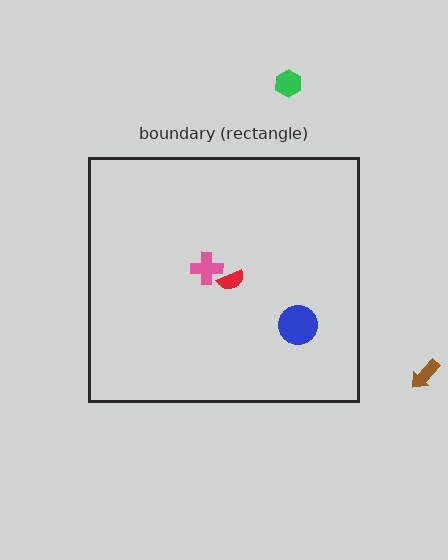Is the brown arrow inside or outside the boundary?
Outside.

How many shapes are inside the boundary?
3 inside, 2 outside.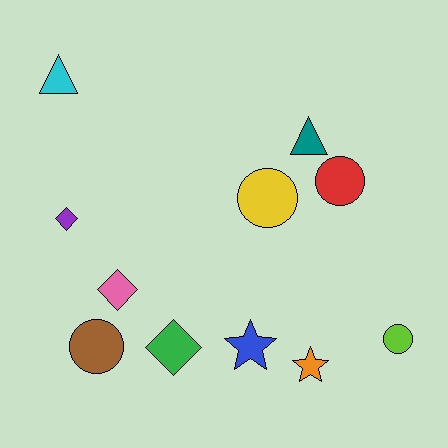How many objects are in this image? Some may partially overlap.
There are 11 objects.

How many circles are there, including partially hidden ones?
There are 4 circles.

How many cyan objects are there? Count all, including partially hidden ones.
There is 1 cyan object.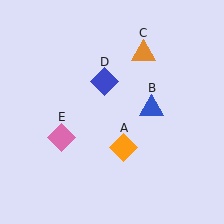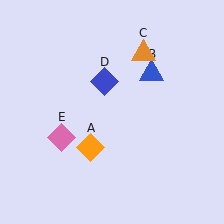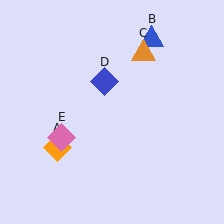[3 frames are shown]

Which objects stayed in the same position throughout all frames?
Orange triangle (object C) and blue diamond (object D) and pink diamond (object E) remained stationary.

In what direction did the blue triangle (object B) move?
The blue triangle (object B) moved up.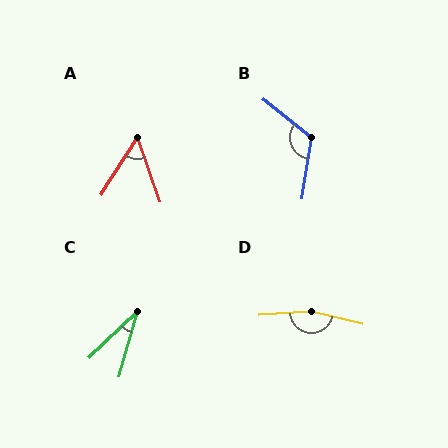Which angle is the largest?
D, at approximately 163 degrees.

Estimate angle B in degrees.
Approximately 120 degrees.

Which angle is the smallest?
C, at approximately 31 degrees.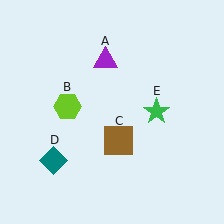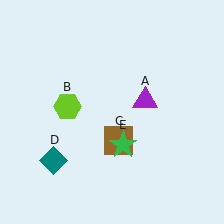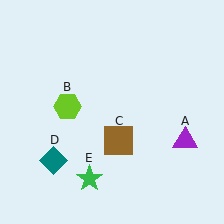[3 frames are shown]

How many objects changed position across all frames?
2 objects changed position: purple triangle (object A), green star (object E).